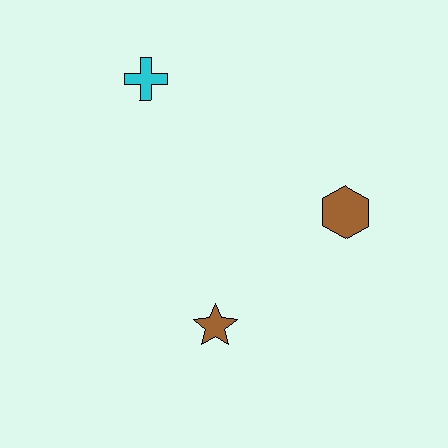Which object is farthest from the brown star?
The cyan cross is farthest from the brown star.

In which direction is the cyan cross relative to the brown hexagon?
The cyan cross is to the left of the brown hexagon.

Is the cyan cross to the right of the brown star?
No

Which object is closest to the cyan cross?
The brown hexagon is closest to the cyan cross.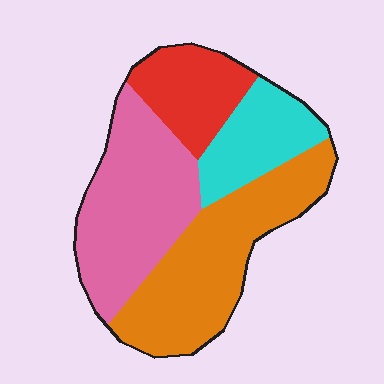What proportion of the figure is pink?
Pink covers 33% of the figure.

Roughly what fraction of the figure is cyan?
Cyan takes up about one sixth (1/6) of the figure.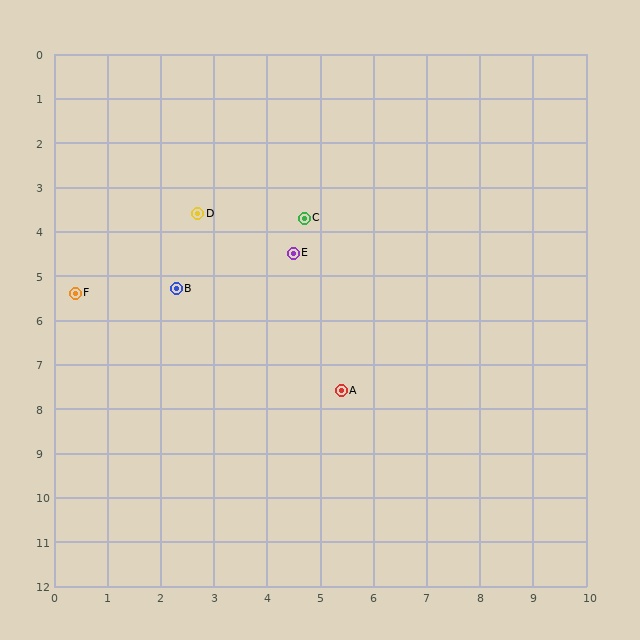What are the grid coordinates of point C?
Point C is at approximately (4.7, 3.7).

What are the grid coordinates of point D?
Point D is at approximately (2.7, 3.6).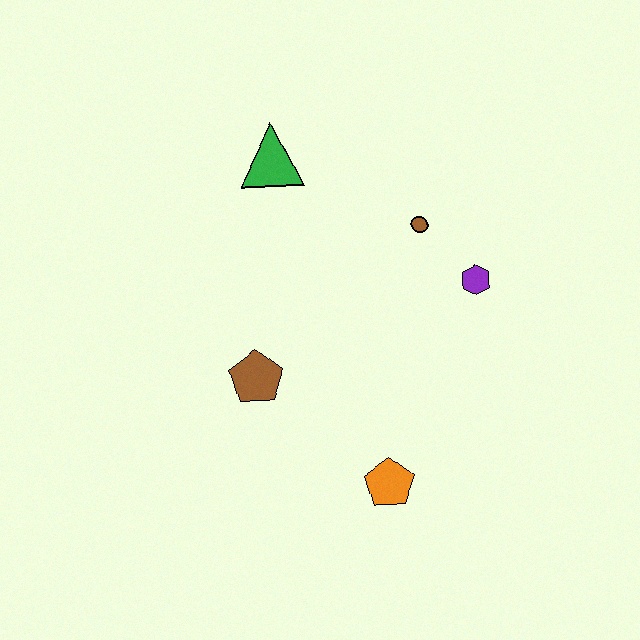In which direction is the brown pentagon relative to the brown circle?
The brown pentagon is to the left of the brown circle.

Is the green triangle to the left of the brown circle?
Yes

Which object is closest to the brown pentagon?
The orange pentagon is closest to the brown pentagon.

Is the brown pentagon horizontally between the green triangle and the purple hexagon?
No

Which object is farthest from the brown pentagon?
The purple hexagon is farthest from the brown pentagon.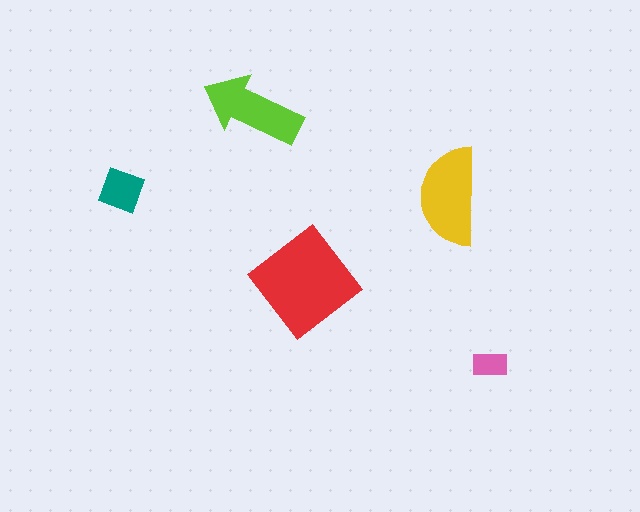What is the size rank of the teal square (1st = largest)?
4th.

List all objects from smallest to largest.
The pink rectangle, the teal square, the lime arrow, the yellow semicircle, the red diamond.